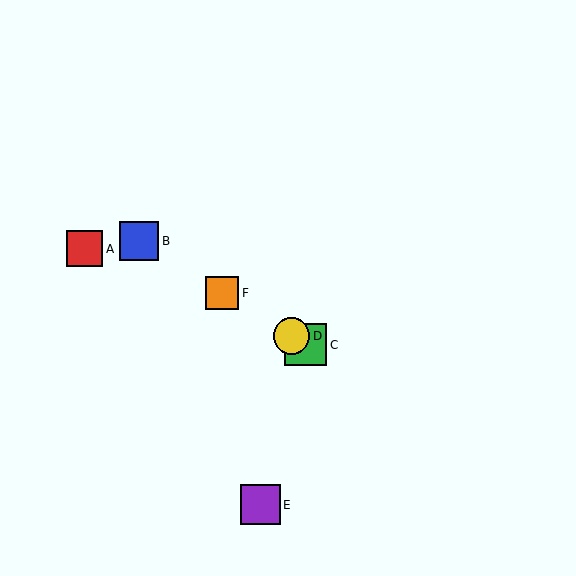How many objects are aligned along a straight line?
4 objects (B, C, D, F) are aligned along a straight line.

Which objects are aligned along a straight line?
Objects B, C, D, F are aligned along a straight line.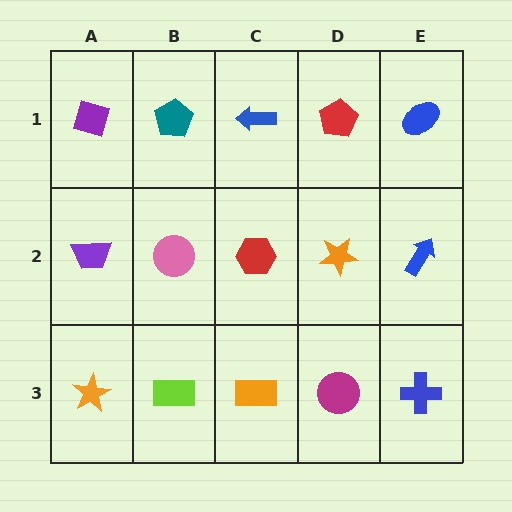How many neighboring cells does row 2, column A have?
3.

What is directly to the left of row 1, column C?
A teal pentagon.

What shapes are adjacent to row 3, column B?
A pink circle (row 2, column B), an orange star (row 3, column A), an orange rectangle (row 3, column C).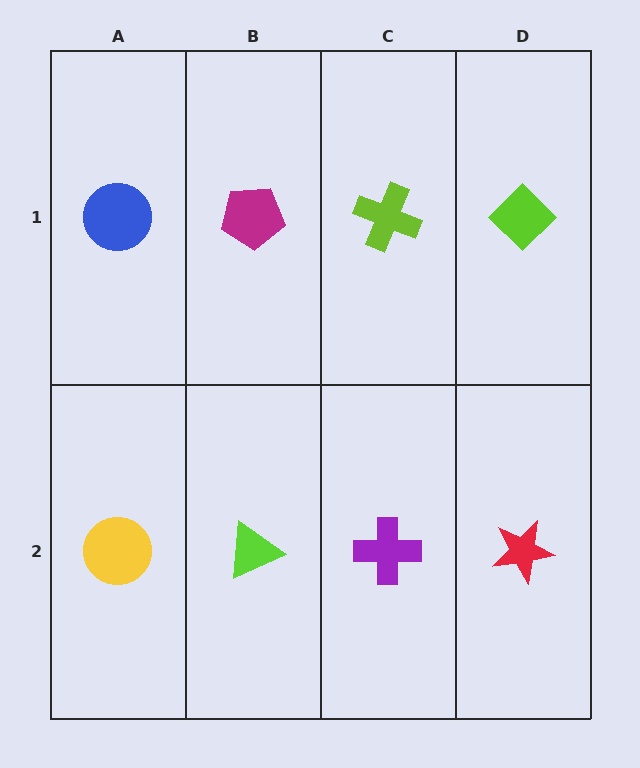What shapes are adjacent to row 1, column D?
A red star (row 2, column D), a lime cross (row 1, column C).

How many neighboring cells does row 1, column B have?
3.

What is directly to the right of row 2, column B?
A purple cross.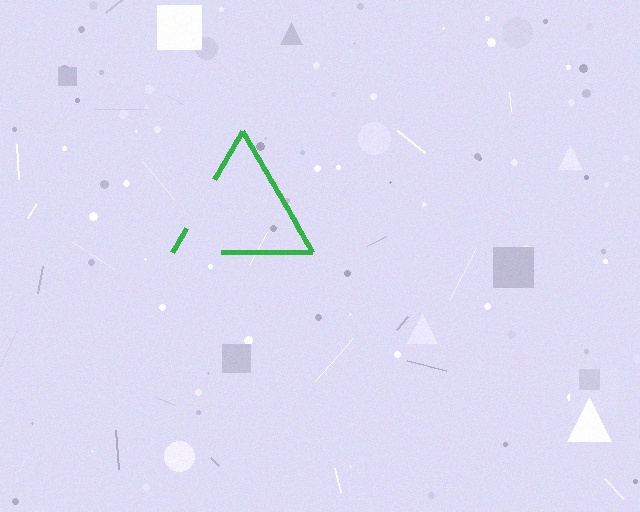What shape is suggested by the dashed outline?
The dashed outline suggests a triangle.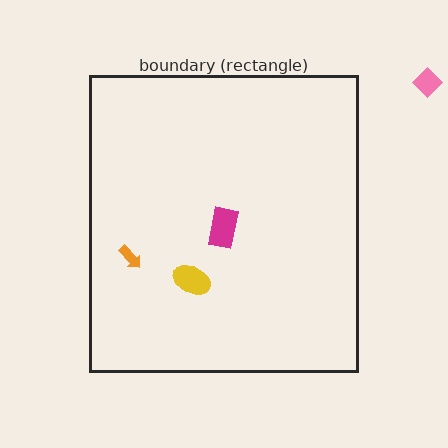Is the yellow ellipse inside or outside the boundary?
Inside.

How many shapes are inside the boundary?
3 inside, 1 outside.